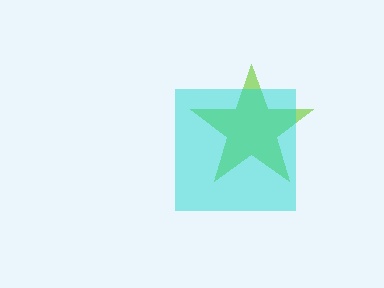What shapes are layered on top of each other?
The layered shapes are: a lime star, a cyan square.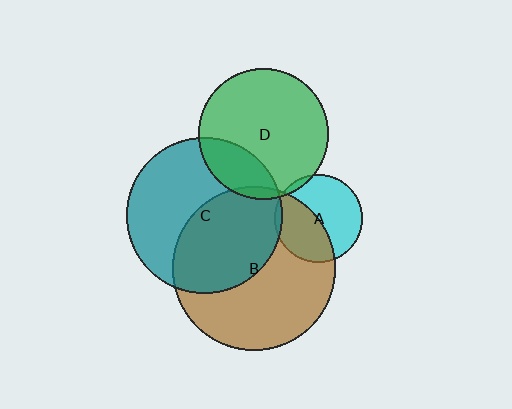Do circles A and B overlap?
Yes.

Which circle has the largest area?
Circle B (brown).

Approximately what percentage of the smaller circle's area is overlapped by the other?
Approximately 45%.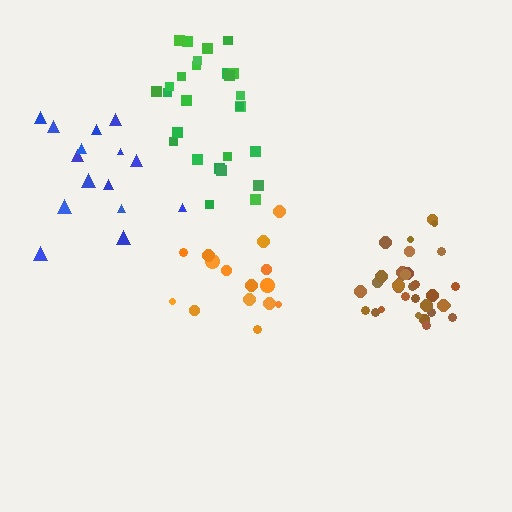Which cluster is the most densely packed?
Brown.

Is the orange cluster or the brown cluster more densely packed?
Brown.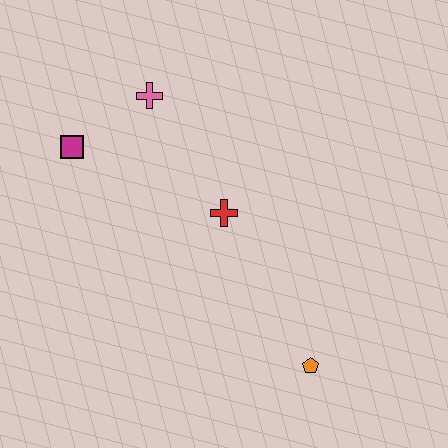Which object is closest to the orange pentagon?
The red cross is closest to the orange pentagon.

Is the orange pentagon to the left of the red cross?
No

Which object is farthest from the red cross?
The orange pentagon is farthest from the red cross.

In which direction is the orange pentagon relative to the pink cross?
The orange pentagon is below the pink cross.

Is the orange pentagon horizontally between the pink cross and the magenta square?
No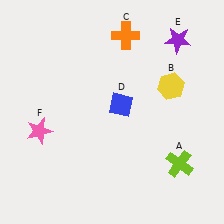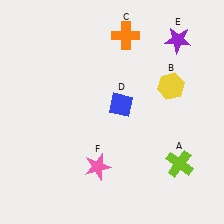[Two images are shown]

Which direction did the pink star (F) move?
The pink star (F) moved right.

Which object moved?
The pink star (F) moved right.